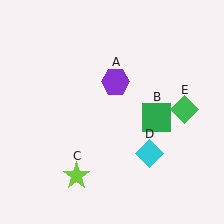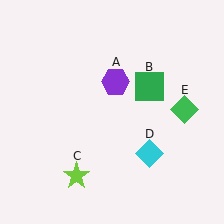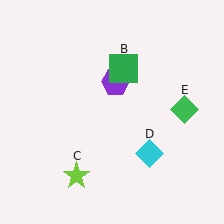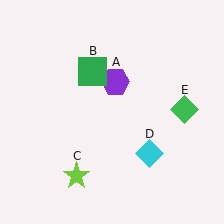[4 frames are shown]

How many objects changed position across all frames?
1 object changed position: green square (object B).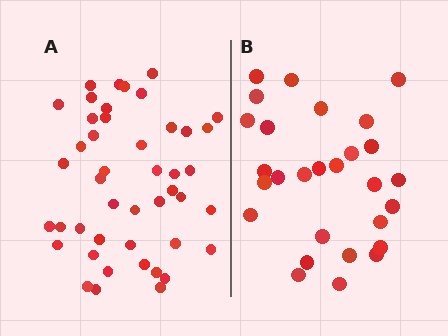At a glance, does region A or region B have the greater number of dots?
Region A (the left region) has more dots.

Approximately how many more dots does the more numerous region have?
Region A has approximately 15 more dots than region B.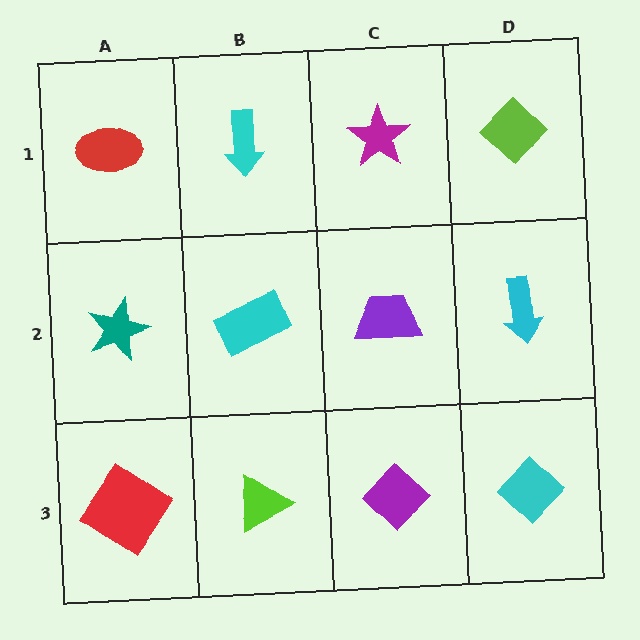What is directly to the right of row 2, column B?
A purple trapezoid.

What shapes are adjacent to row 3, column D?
A cyan arrow (row 2, column D), a purple diamond (row 3, column C).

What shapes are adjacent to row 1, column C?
A purple trapezoid (row 2, column C), a cyan arrow (row 1, column B), a lime diamond (row 1, column D).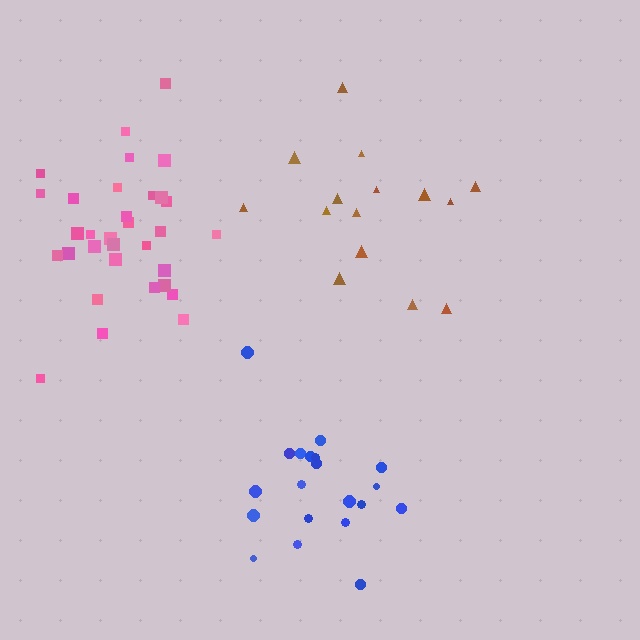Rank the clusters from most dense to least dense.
pink, blue, brown.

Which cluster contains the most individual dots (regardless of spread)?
Pink (32).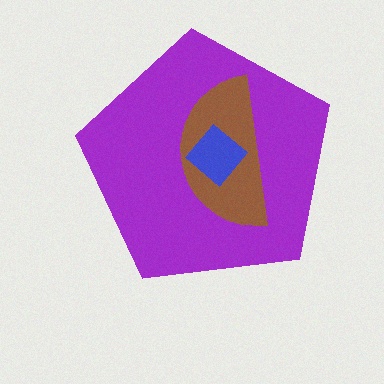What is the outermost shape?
The purple pentagon.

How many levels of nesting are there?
3.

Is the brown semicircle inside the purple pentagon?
Yes.